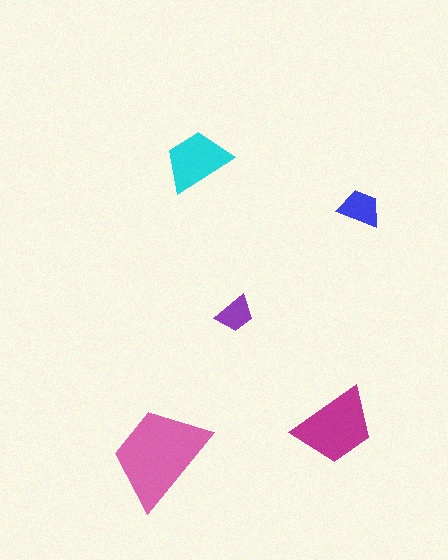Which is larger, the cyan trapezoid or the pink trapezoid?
The pink one.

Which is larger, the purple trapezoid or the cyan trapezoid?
The cyan one.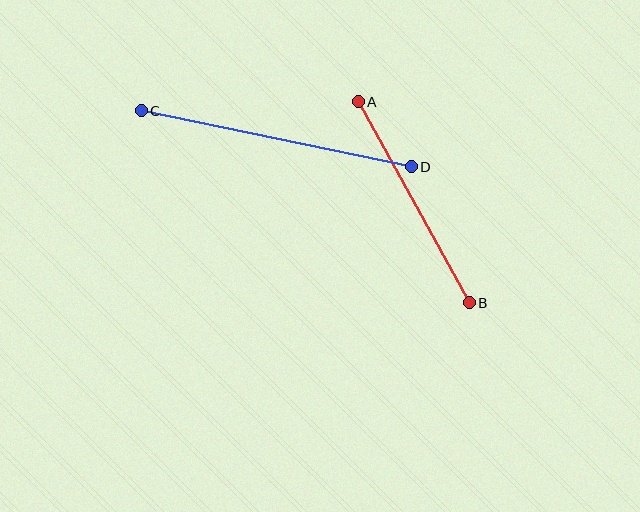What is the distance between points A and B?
The distance is approximately 229 pixels.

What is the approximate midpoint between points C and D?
The midpoint is at approximately (276, 139) pixels.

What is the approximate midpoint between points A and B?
The midpoint is at approximately (414, 202) pixels.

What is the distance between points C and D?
The distance is approximately 276 pixels.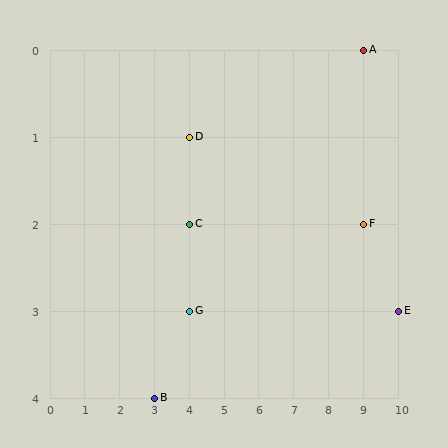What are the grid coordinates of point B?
Point B is at grid coordinates (3, 4).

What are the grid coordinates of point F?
Point F is at grid coordinates (9, 2).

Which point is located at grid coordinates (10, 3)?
Point E is at (10, 3).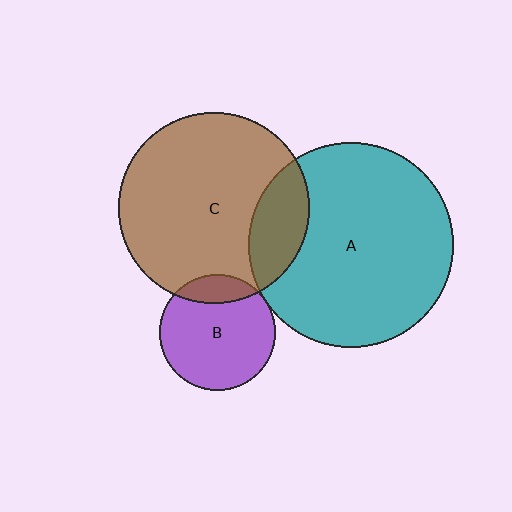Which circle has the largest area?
Circle A (teal).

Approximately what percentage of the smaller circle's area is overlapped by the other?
Approximately 20%.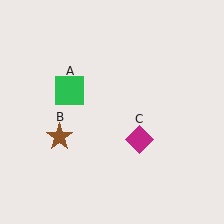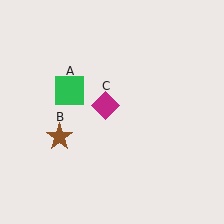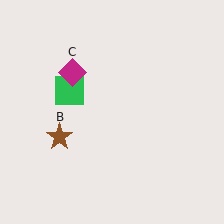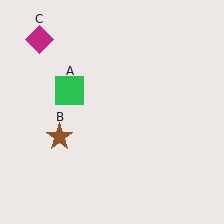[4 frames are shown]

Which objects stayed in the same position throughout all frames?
Green square (object A) and brown star (object B) remained stationary.